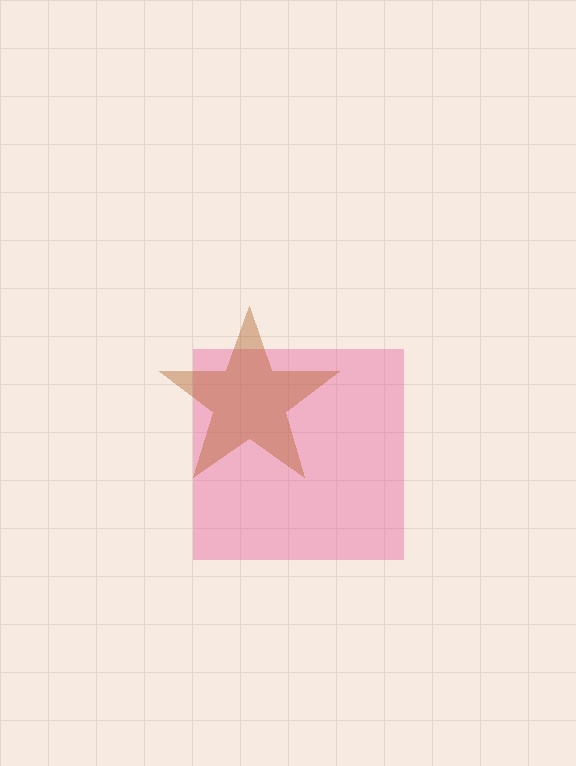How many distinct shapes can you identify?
There are 2 distinct shapes: a pink square, a brown star.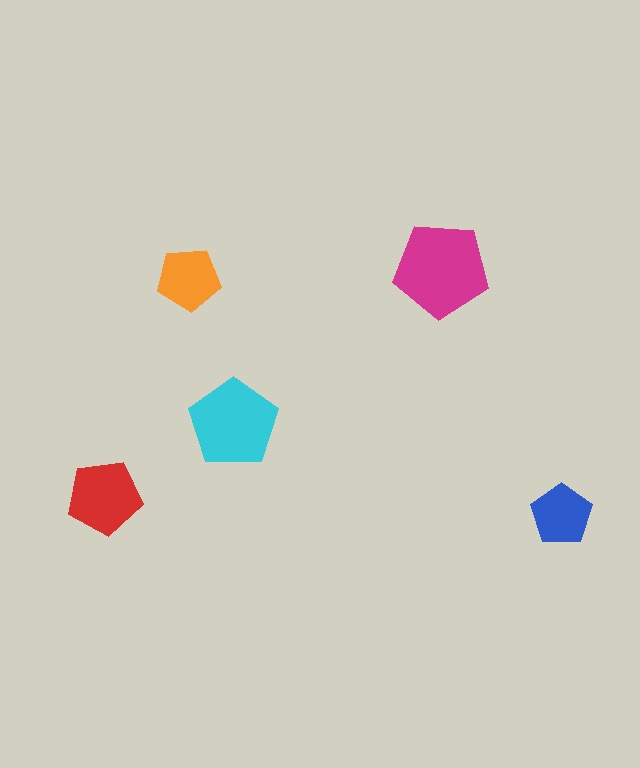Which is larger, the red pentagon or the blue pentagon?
The red one.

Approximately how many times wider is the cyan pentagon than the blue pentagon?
About 1.5 times wider.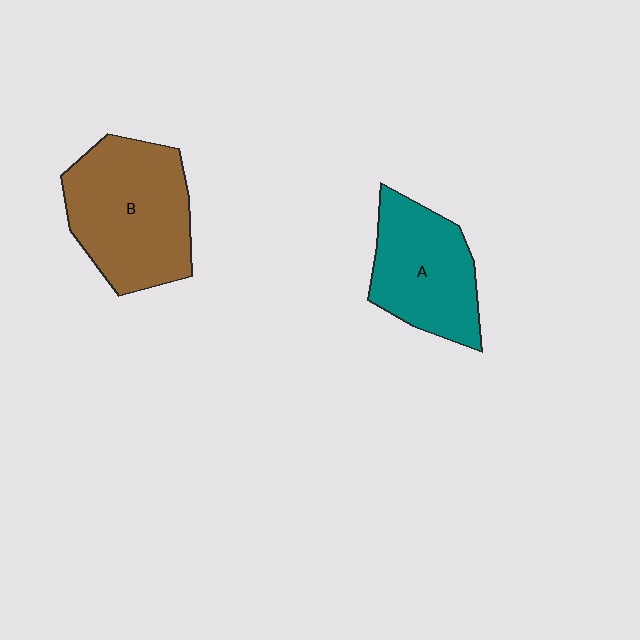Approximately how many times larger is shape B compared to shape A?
Approximately 1.3 times.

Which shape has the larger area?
Shape B (brown).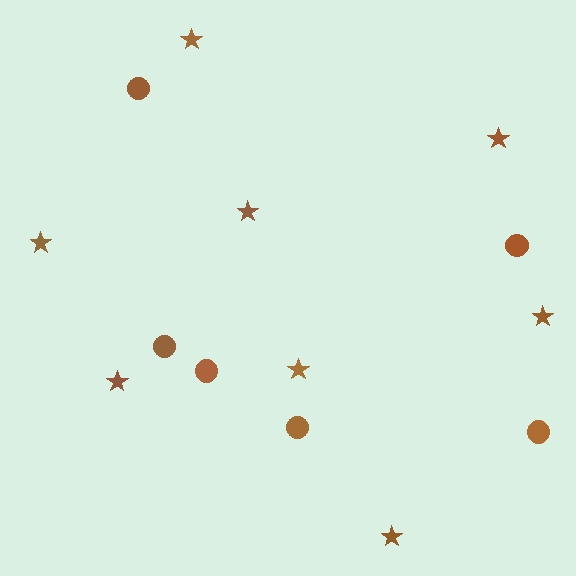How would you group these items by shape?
There are 2 groups: one group of circles (6) and one group of stars (8).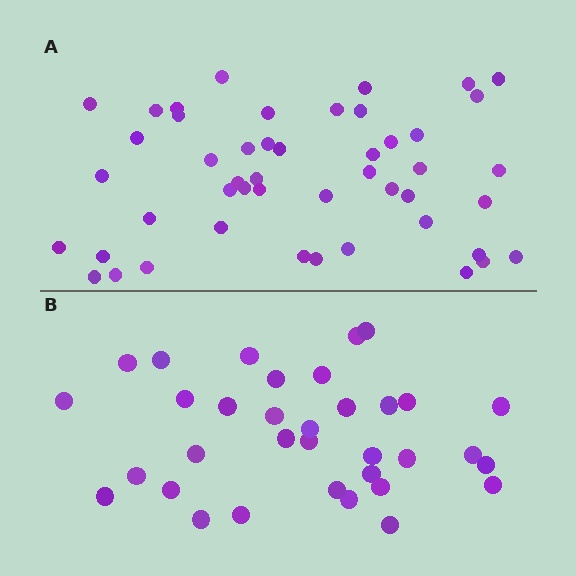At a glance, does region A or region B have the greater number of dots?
Region A (the top region) has more dots.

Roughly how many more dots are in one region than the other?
Region A has approximately 15 more dots than region B.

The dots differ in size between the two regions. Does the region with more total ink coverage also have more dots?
No. Region B has more total ink coverage because its dots are larger, but region A actually contains more individual dots. Total area can be misleading — the number of items is what matters here.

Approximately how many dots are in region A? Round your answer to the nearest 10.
About 50 dots. (The exact count is 48, which rounds to 50.)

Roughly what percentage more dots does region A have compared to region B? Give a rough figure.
About 40% more.